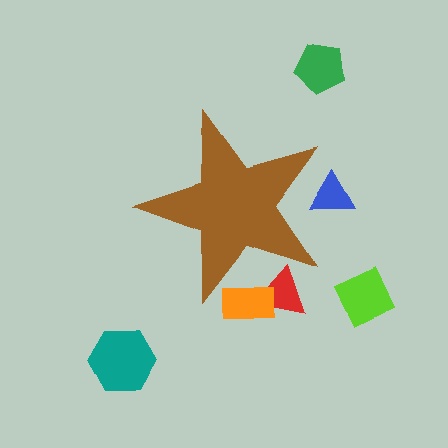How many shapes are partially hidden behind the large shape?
3 shapes are partially hidden.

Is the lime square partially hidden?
No, the lime square is fully visible.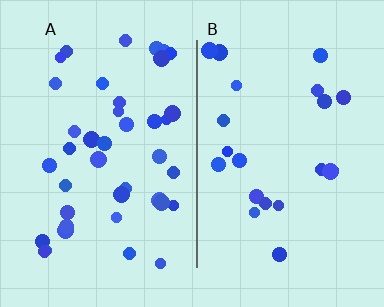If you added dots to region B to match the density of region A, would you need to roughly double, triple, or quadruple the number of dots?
Approximately double.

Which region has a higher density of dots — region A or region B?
A (the left).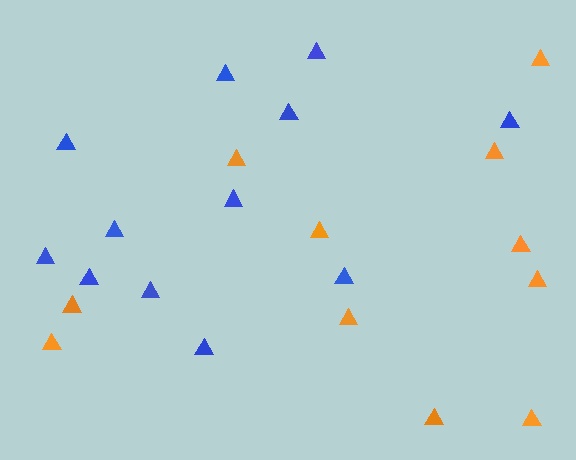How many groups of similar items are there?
There are 2 groups: one group of orange triangles (11) and one group of blue triangles (12).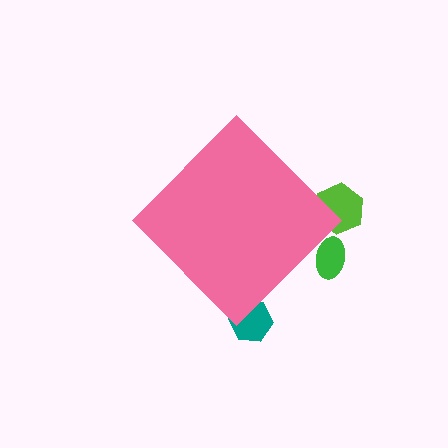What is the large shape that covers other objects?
A pink diamond.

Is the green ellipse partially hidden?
Yes, the green ellipse is partially hidden behind the pink diamond.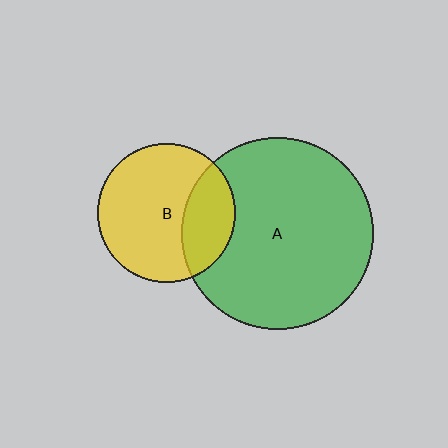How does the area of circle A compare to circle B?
Approximately 1.9 times.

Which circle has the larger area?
Circle A (green).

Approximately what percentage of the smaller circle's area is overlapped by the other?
Approximately 30%.